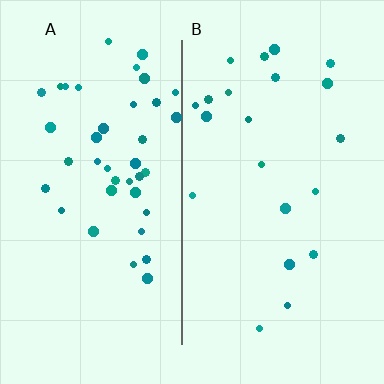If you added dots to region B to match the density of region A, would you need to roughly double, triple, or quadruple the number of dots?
Approximately double.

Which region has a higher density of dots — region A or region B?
A (the left).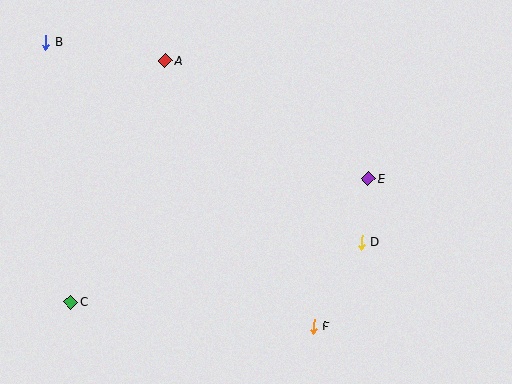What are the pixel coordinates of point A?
Point A is at (165, 60).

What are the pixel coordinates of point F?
Point F is at (314, 326).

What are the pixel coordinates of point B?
Point B is at (46, 42).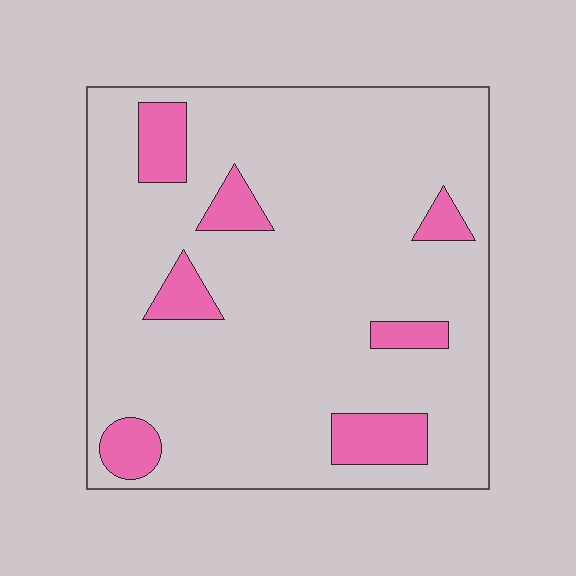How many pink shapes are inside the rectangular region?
7.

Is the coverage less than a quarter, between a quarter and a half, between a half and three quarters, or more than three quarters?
Less than a quarter.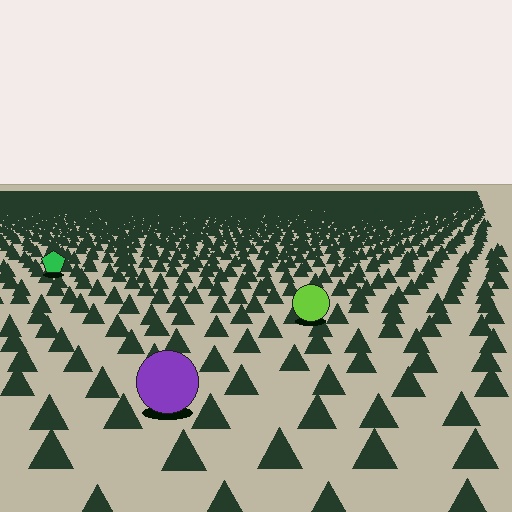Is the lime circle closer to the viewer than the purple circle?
No. The purple circle is closer — you can tell from the texture gradient: the ground texture is coarser near it.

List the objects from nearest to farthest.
From nearest to farthest: the purple circle, the lime circle, the green pentagon.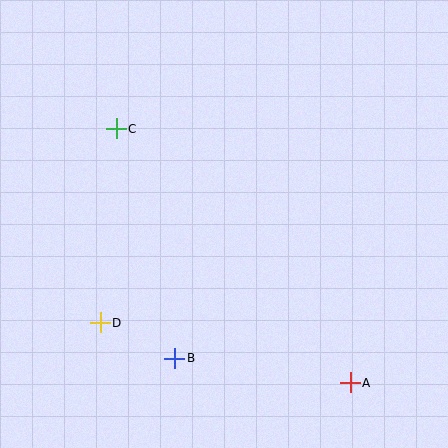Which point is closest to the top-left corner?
Point C is closest to the top-left corner.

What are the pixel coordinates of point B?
Point B is at (175, 358).